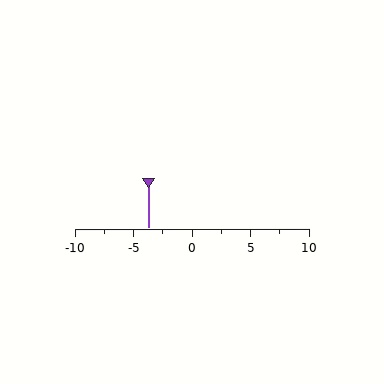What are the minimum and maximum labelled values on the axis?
The axis runs from -10 to 10.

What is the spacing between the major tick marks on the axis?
The major ticks are spaced 5 apart.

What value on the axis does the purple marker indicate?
The marker indicates approximately -3.8.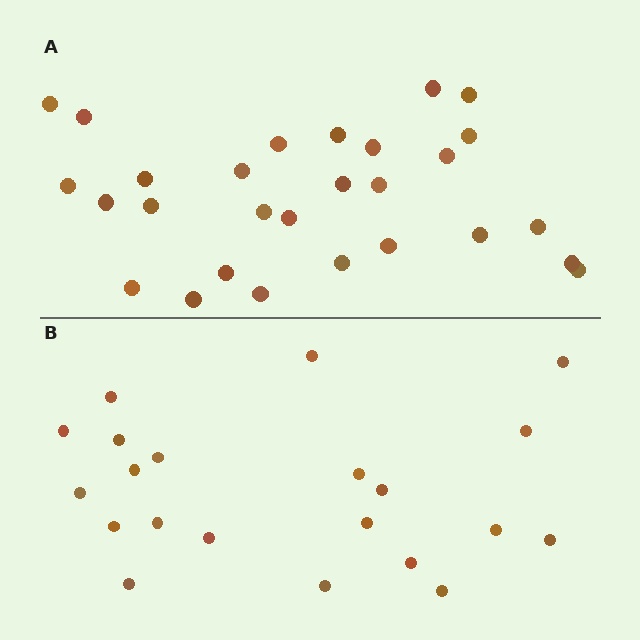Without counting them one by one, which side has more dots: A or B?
Region A (the top region) has more dots.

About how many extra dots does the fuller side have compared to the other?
Region A has roughly 8 or so more dots than region B.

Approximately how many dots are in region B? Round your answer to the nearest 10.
About 20 dots. (The exact count is 21, which rounds to 20.)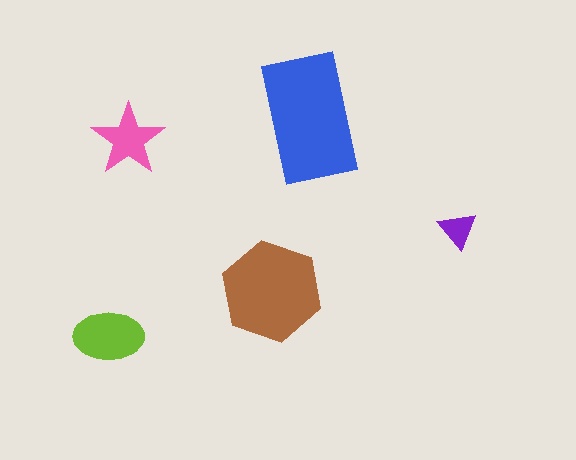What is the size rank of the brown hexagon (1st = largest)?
2nd.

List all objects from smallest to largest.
The purple triangle, the pink star, the lime ellipse, the brown hexagon, the blue rectangle.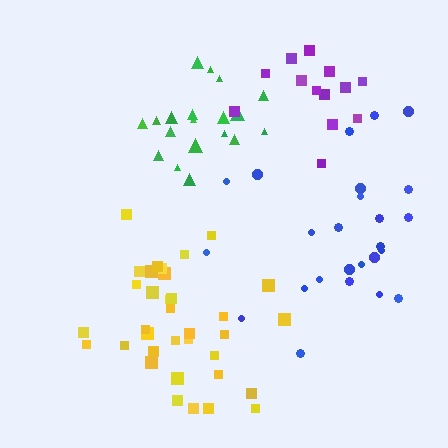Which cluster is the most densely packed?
Green.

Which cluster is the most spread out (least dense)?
Blue.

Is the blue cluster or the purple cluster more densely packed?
Purple.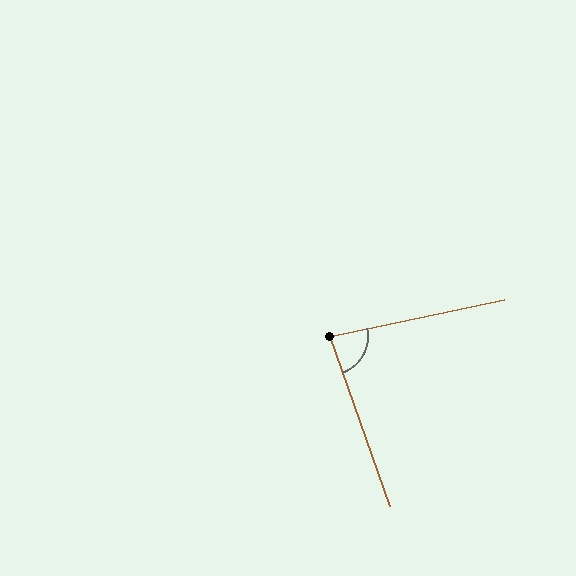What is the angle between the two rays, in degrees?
Approximately 82 degrees.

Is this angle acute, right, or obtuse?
It is acute.